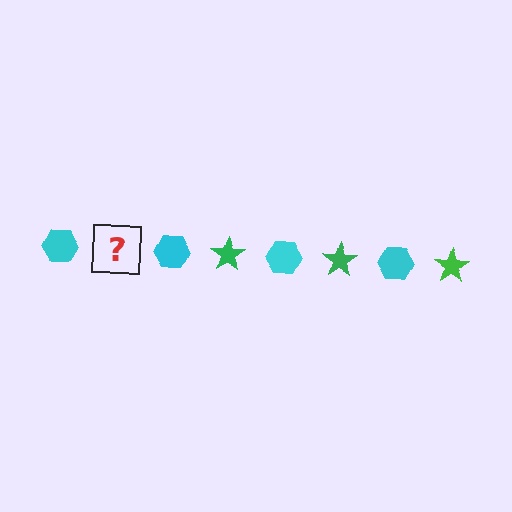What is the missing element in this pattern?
The missing element is a green star.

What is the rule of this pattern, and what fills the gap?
The rule is that the pattern alternates between cyan hexagon and green star. The gap should be filled with a green star.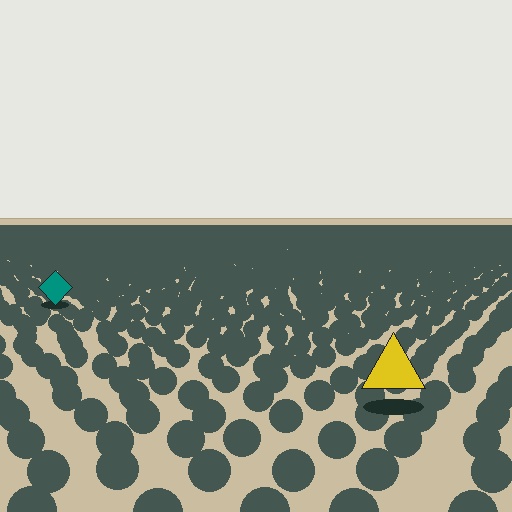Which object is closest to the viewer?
The yellow triangle is closest. The texture marks near it are larger and more spread out.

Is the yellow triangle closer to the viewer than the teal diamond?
Yes. The yellow triangle is closer — you can tell from the texture gradient: the ground texture is coarser near it.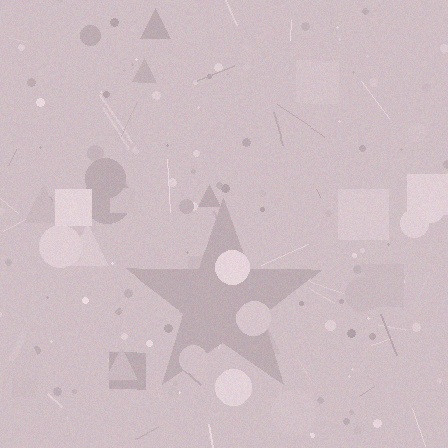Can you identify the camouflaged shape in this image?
The camouflaged shape is a star.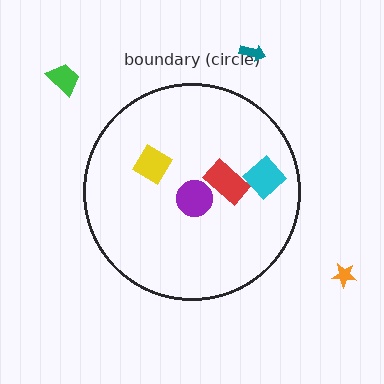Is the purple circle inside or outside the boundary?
Inside.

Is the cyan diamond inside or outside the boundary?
Inside.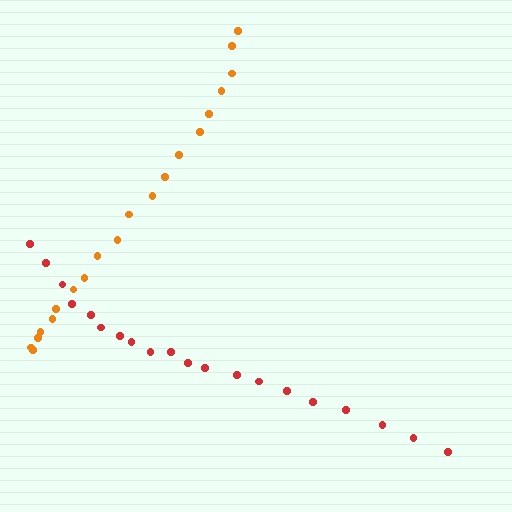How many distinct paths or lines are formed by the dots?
There are 2 distinct paths.